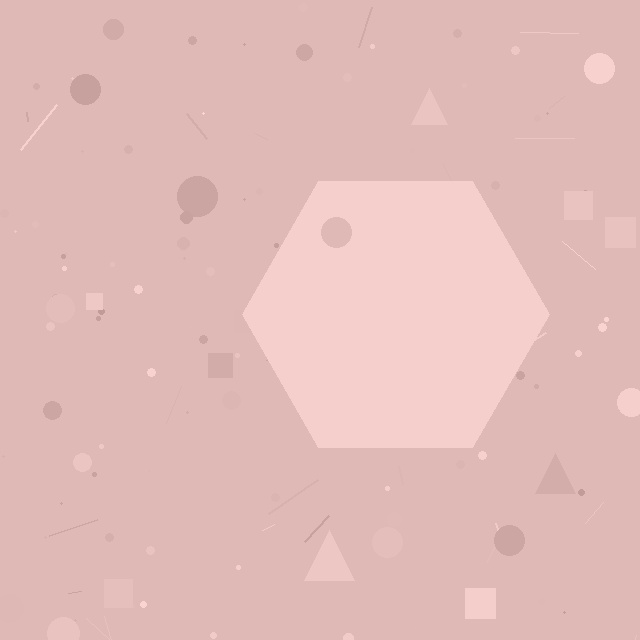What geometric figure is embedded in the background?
A hexagon is embedded in the background.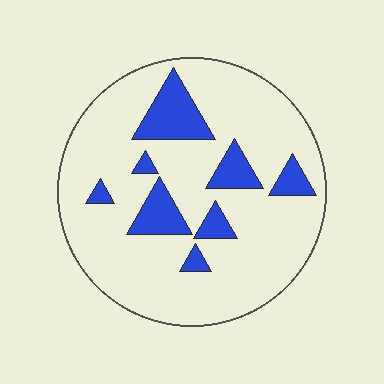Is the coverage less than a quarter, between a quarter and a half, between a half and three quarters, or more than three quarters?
Less than a quarter.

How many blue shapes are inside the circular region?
8.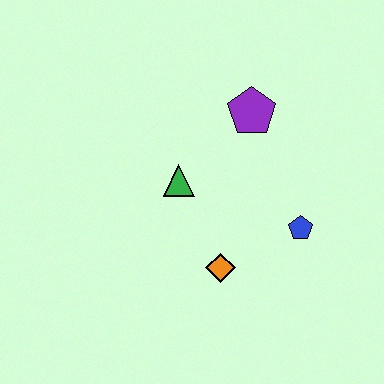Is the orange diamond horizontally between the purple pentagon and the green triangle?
Yes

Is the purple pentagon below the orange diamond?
No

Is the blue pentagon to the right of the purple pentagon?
Yes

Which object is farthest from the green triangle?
The blue pentagon is farthest from the green triangle.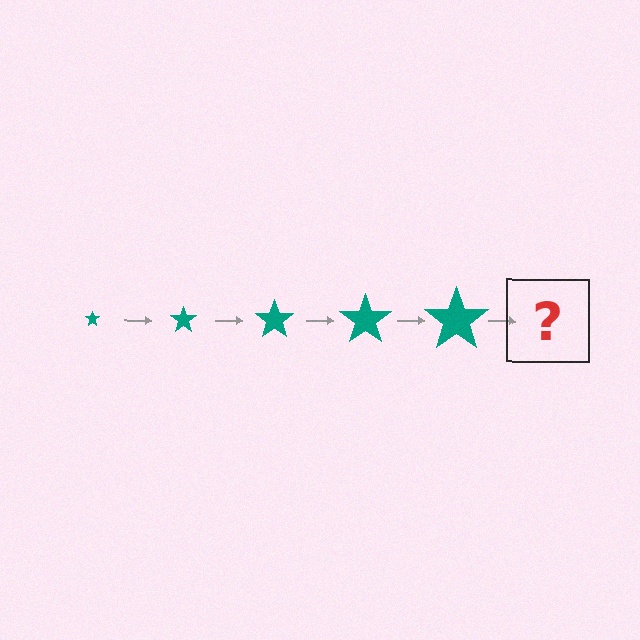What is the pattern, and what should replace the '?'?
The pattern is that the star gets progressively larger each step. The '?' should be a teal star, larger than the previous one.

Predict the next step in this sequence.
The next step is a teal star, larger than the previous one.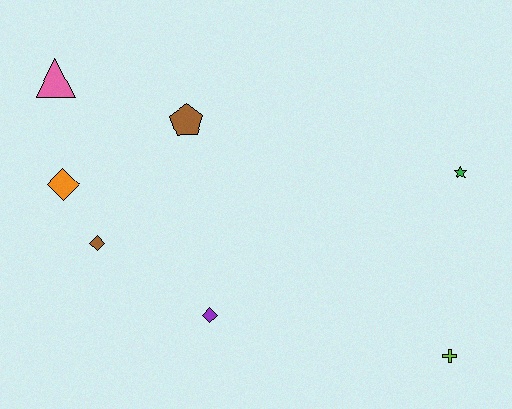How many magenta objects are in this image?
There are no magenta objects.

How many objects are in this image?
There are 7 objects.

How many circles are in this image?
There are no circles.